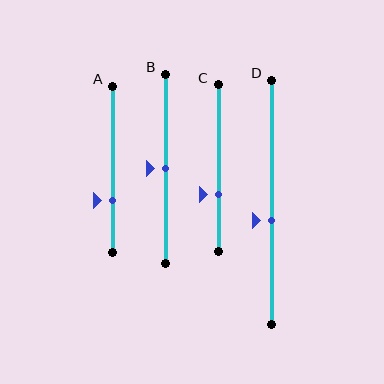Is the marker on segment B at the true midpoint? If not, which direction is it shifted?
Yes, the marker on segment B is at the true midpoint.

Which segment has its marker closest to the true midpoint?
Segment B has its marker closest to the true midpoint.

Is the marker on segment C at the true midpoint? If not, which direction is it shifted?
No, the marker on segment C is shifted downward by about 16% of the segment length.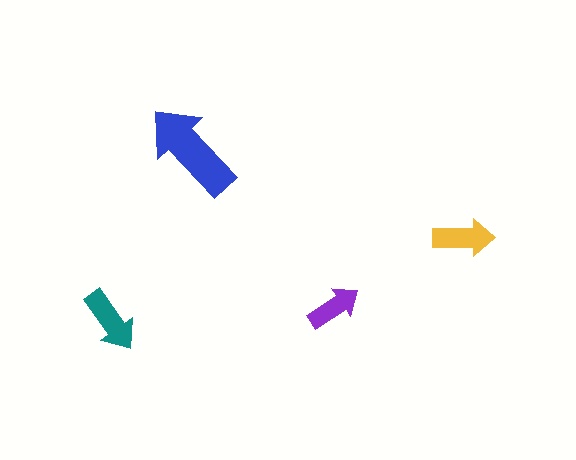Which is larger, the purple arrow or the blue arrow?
The blue one.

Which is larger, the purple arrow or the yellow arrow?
The yellow one.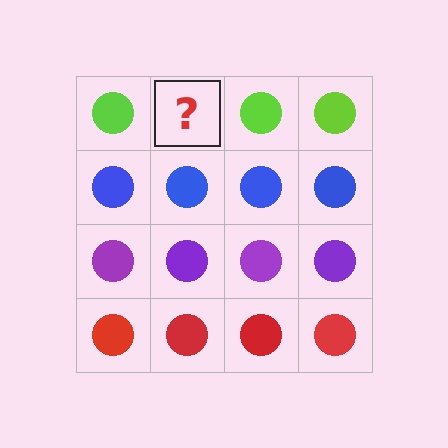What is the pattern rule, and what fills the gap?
The rule is that each row has a consistent color. The gap should be filled with a lime circle.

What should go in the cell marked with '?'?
The missing cell should contain a lime circle.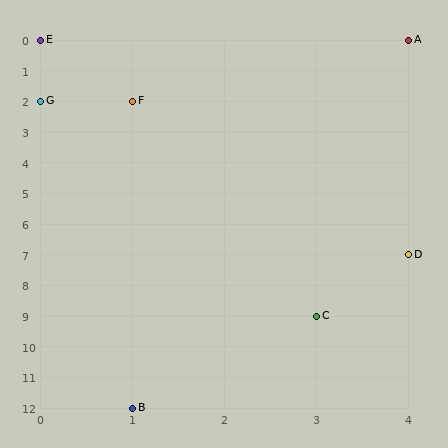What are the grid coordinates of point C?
Point C is at grid coordinates (3, 9).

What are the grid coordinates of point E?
Point E is at grid coordinates (0, 0).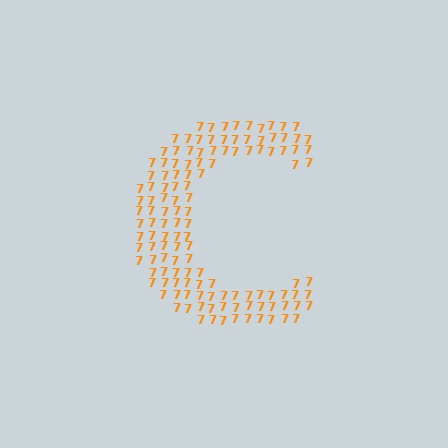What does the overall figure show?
The overall figure shows the letter C.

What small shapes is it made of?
It is made of small digit 7's.